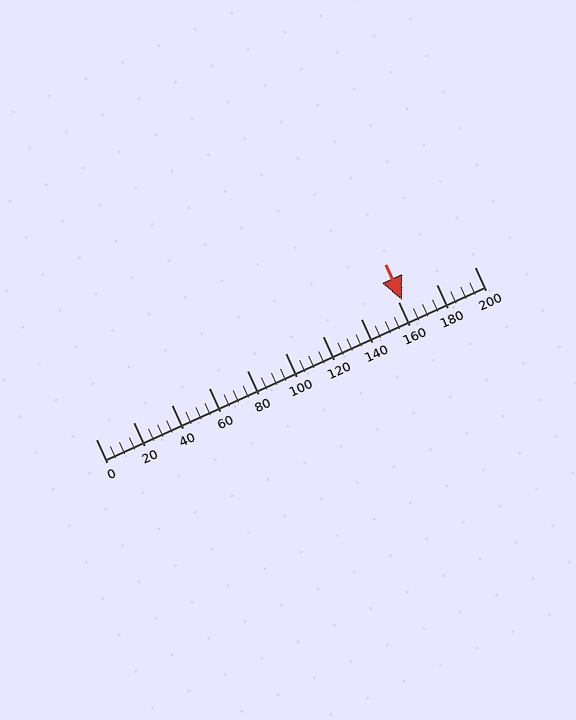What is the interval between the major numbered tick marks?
The major tick marks are spaced 20 units apart.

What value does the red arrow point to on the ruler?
The red arrow points to approximately 162.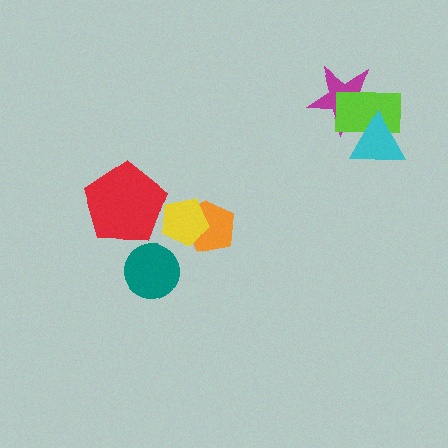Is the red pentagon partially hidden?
Yes, it is partially covered by another shape.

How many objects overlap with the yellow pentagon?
2 objects overlap with the yellow pentagon.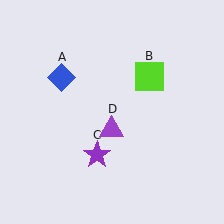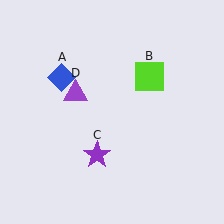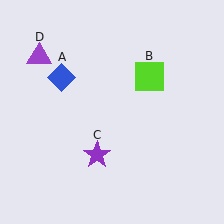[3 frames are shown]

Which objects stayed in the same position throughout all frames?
Blue diamond (object A) and lime square (object B) and purple star (object C) remained stationary.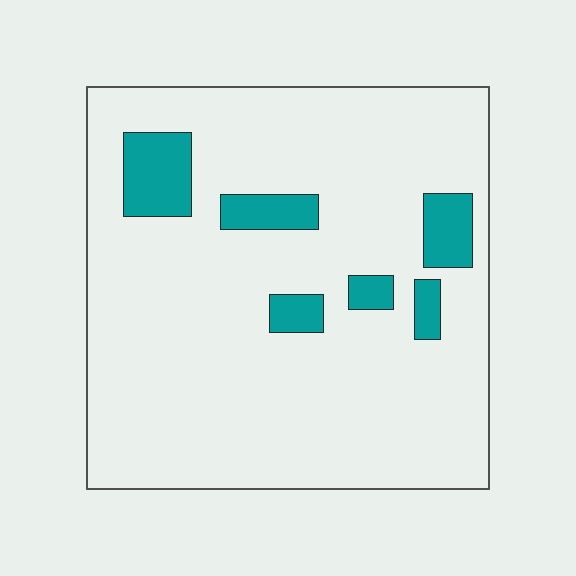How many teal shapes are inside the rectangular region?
6.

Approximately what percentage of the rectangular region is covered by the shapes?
Approximately 10%.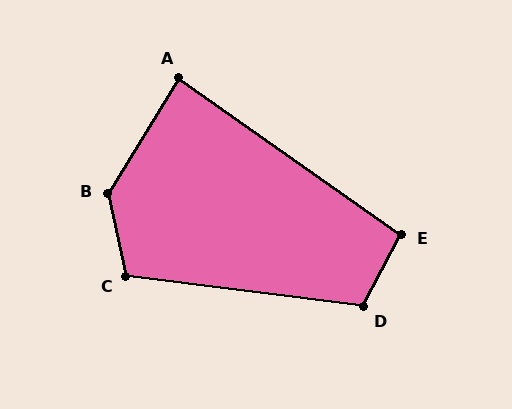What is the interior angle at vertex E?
Approximately 98 degrees (obtuse).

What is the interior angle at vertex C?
Approximately 110 degrees (obtuse).